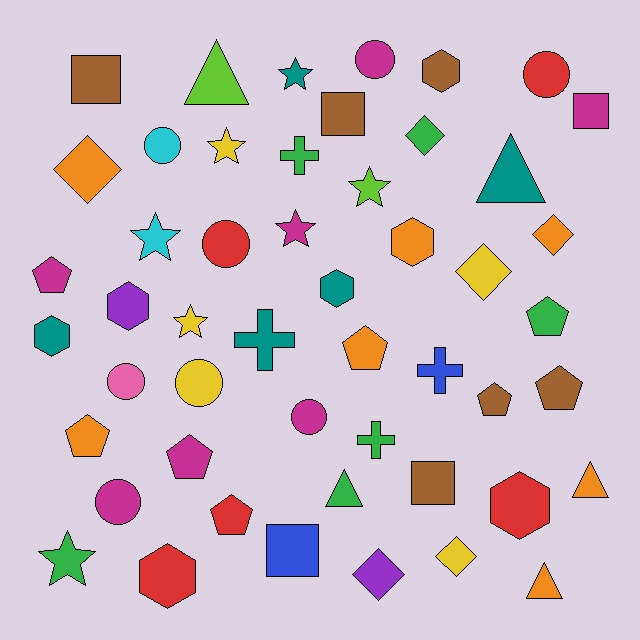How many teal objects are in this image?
There are 5 teal objects.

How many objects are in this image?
There are 50 objects.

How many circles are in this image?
There are 8 circles.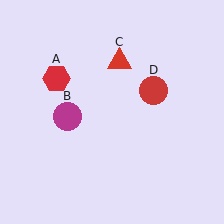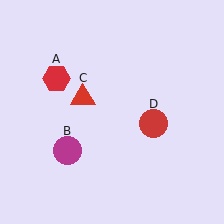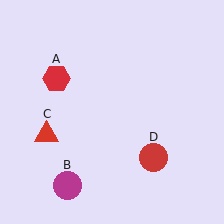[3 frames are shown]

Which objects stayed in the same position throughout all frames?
Red hexagon (object A) remained stationary.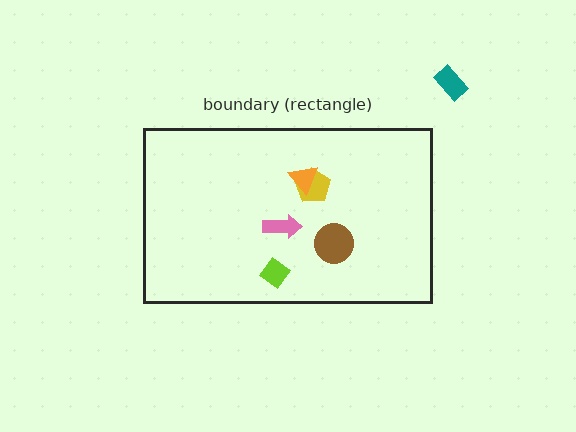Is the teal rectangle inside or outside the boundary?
Outside.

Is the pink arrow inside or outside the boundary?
Inside.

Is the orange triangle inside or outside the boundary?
Inside.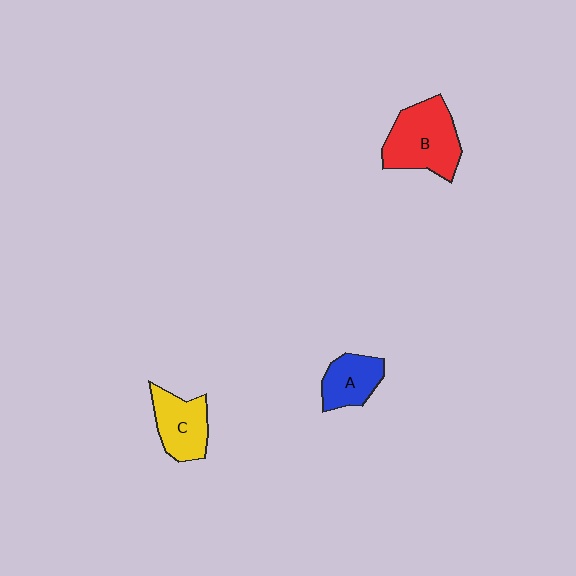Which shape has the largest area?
Shape B (red).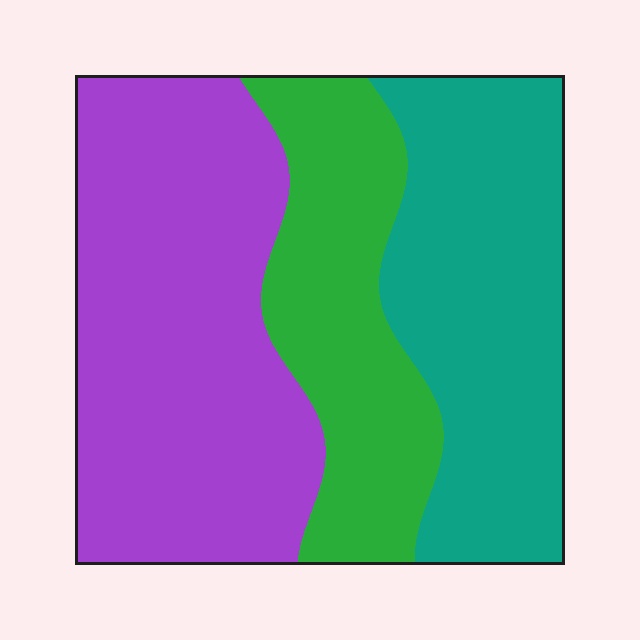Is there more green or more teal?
Teal.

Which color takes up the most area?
Purple, at roughly 45%.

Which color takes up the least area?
Green, at roughly 25%.